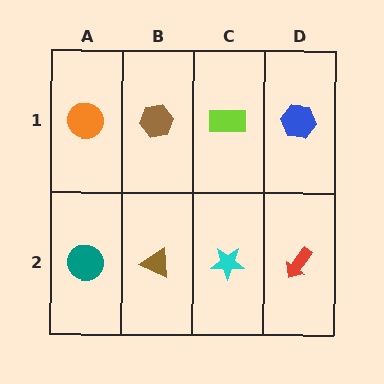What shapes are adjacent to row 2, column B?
A brown hexagon (row 1, column B), a teal circle (row 2, column A), a cyan star (row 2, column C).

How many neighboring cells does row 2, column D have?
2.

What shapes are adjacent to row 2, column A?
An orange circle (row 1, column A), a brown triangle (row 2, column B).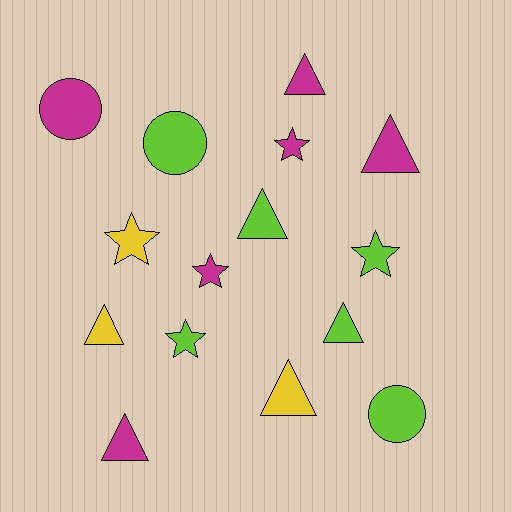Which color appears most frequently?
Lime, with 6 objects.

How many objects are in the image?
There are 15 objects.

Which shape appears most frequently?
Triangle, with 7 objects.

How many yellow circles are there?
There are no yellow circles.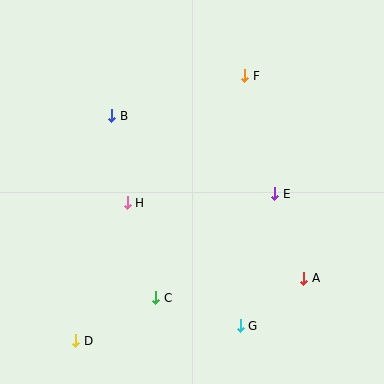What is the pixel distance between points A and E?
The distance between A and E is 90 pixels.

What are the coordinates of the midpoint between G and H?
The midpoint between G and H is at (184, 264).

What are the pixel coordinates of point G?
Point G is at (240, 326).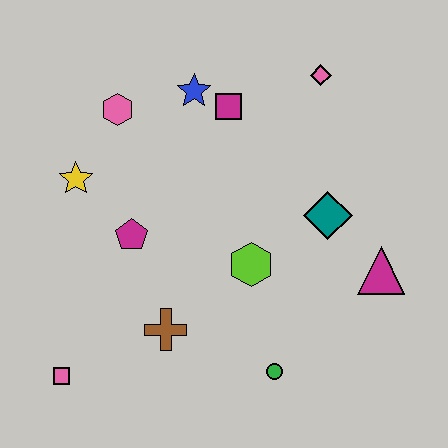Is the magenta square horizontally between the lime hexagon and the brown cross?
Yes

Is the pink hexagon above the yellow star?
Yes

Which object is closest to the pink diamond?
The magenta square is closest to the pink diamond.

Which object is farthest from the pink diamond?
The pink square is farthest from the pink diamond.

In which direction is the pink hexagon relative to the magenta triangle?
The pink hexagon is to the left of the magenta triangle.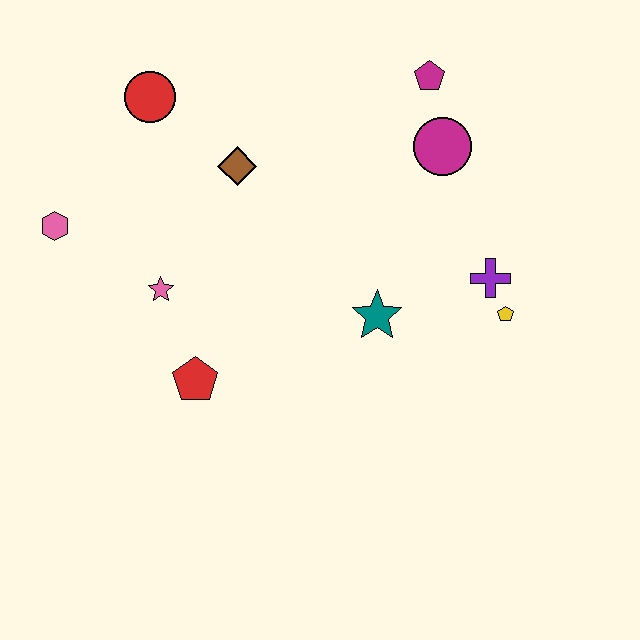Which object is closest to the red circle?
The brown diamond is closest to the red circle.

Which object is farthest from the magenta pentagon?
The pink hexagon is farthest from the magenta pentagon.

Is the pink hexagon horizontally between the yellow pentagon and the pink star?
No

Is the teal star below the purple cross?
Yes